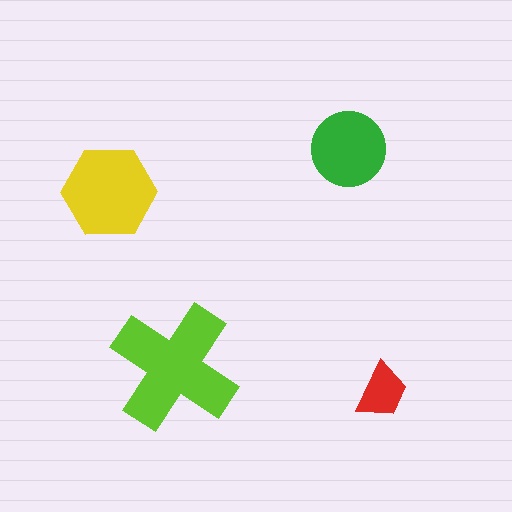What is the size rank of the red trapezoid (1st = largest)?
4th.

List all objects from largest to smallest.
The lime cross, the yellow hexagon, the green circle, the red trapezoid.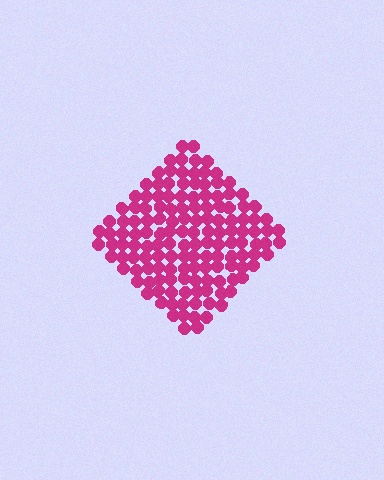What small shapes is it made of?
It is made of small circles.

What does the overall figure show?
The overall figure shows a diamond.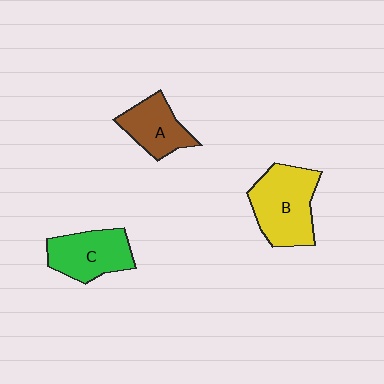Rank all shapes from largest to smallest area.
From largest to smallest: B (yellow), C (green), A (brown).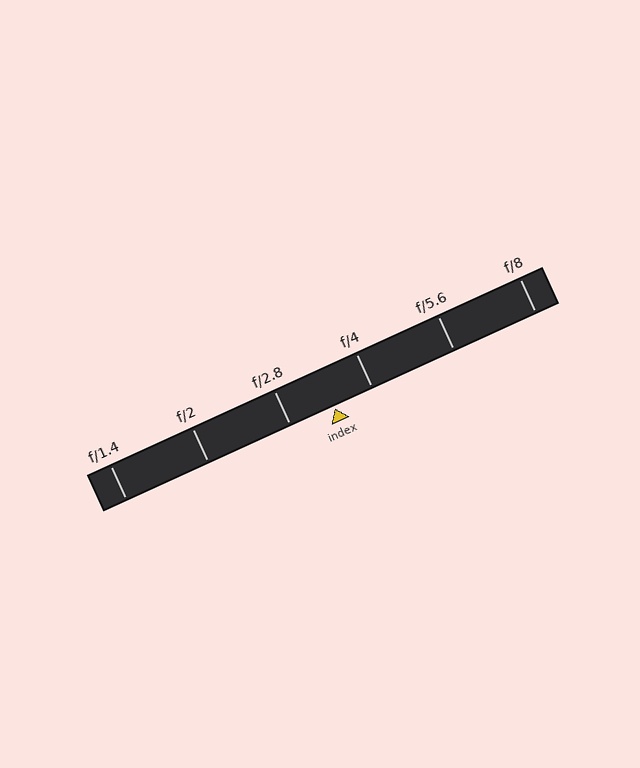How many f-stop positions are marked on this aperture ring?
There are 6 f-stop positions marked.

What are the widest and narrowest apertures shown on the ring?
The widest aperture shown is f/1.4 and the narrowest is f/8.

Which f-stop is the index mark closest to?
The index mark is closest to f/4.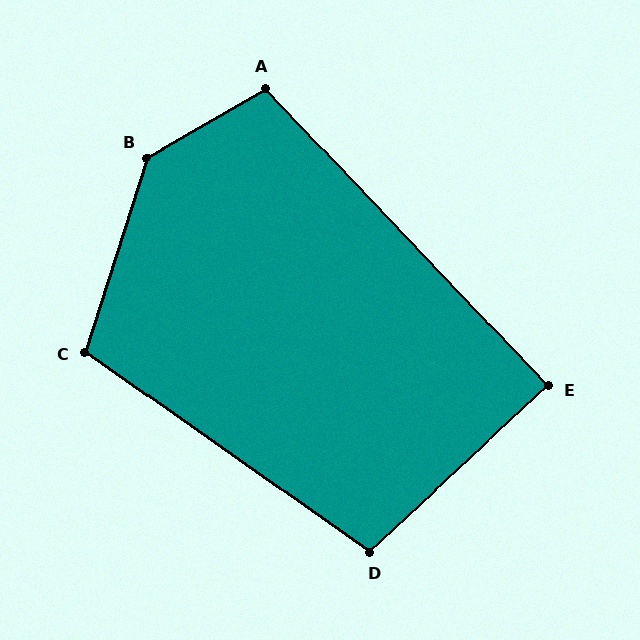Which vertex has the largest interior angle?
B, at approximately 138 degrees.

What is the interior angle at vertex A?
Approximately 103 degrees (obtuse).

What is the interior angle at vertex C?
Approximately 108 degrees (obtuse).